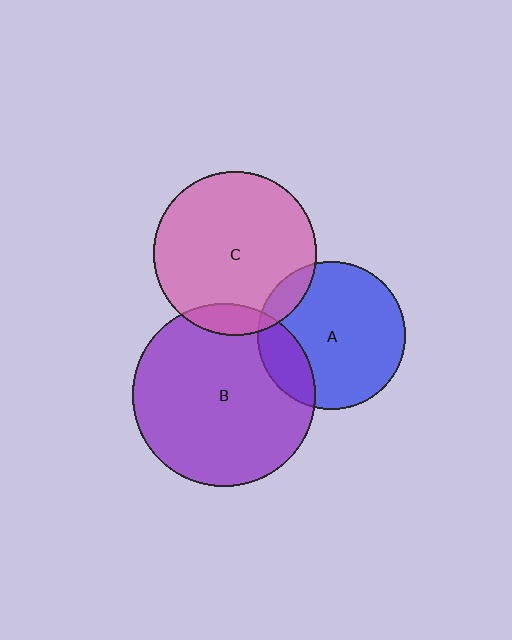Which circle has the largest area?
Circle B (purple).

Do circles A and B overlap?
Yes.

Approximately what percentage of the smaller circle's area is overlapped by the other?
Approximately 20%.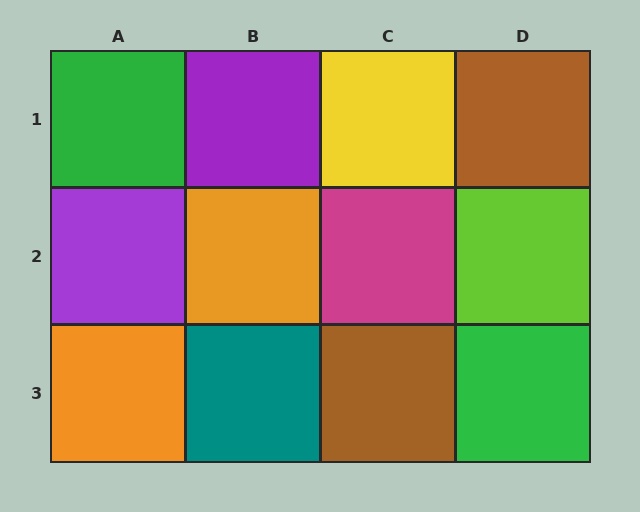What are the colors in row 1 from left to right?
Green, purple, yellow, brown.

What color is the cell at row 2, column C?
Magenta.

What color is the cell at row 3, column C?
Brown.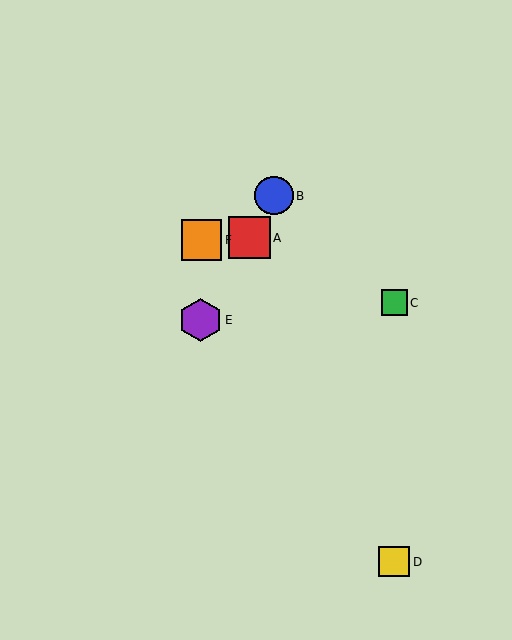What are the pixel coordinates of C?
Object C is at (394, 303).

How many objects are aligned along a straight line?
3 objects (A, B, E) are aligned along a straight line.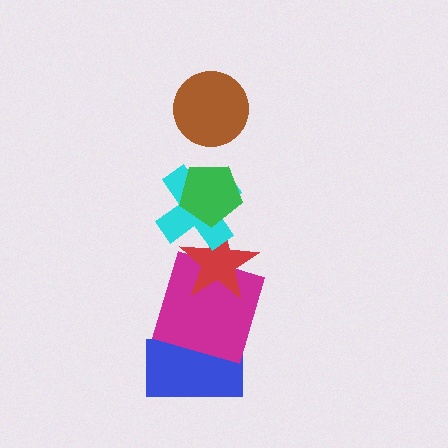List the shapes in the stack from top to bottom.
From top to bottom: the brown circle, the green pentagon, the cyan cross, the red star, the magenta square, the blue rectangle.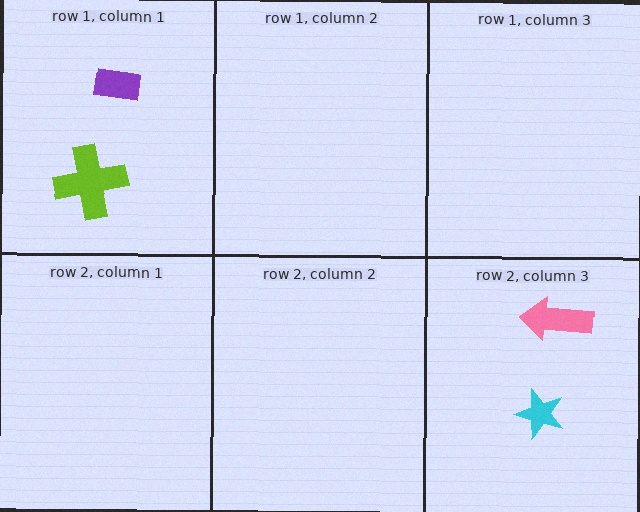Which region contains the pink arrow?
The row 2, column 3 region.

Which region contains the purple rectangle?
The row 1, column 1 region.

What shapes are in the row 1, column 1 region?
The lime cross, the purple rectangle.